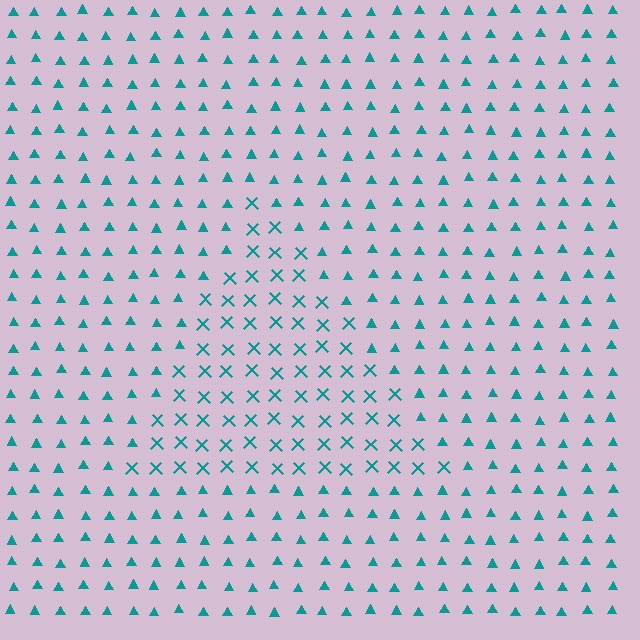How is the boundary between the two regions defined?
The boundary is defined by a change in element shape: X marks inside vs. triangles outside. All elements share the same color and spacing.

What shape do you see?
I see a triangle.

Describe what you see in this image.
The image is filled with small teal elements arranged in a uniform grid. A triangle-shaped region contains X marks, while the surrounding area contains triangles. The boundary is defined purely by the change in element shape.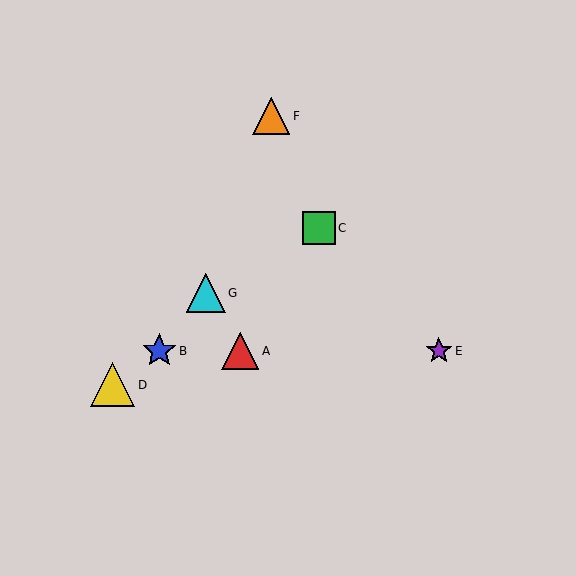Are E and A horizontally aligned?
Yes, both are at y≈351.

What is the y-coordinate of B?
Object B is at y≈351.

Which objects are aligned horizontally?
Objects A, B, E are aligned horizontally.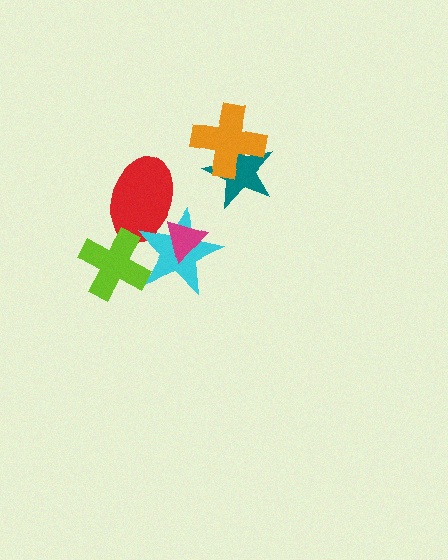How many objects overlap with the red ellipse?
3 objects overlap with the red ellipse.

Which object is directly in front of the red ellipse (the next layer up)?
The lime cross is directly in front of the red ellipse.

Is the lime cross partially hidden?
Yes, it is partially covered by another shape.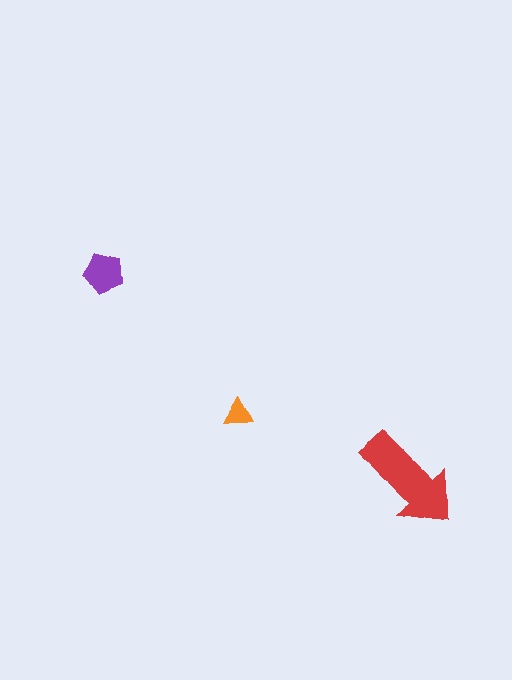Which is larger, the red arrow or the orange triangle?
The red arrow.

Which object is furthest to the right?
The red arrow is rightmost.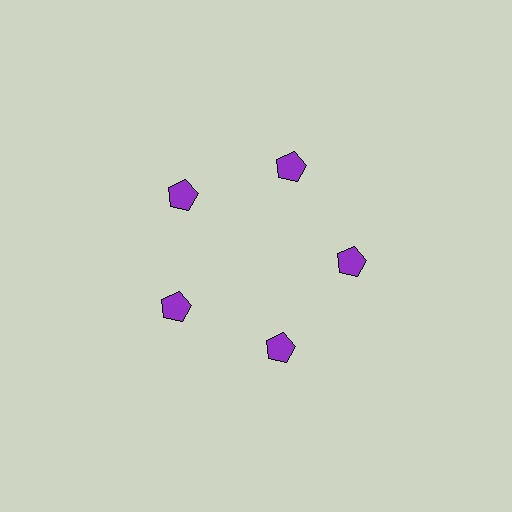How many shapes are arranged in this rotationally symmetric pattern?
There are 5 shapes, arranged in 5 groups of 1.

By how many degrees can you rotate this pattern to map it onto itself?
The pattern maps onto itself every 72 degrees of rotation.